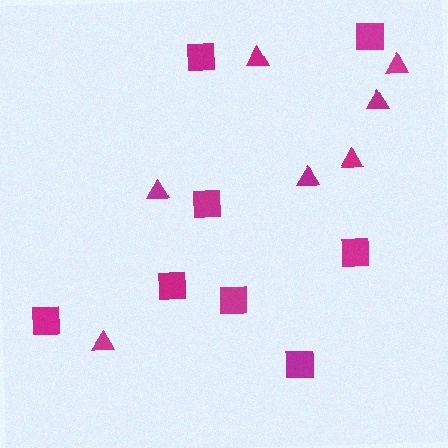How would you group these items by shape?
There are 2 groups: one group of squares (8) and one group of triangles (7).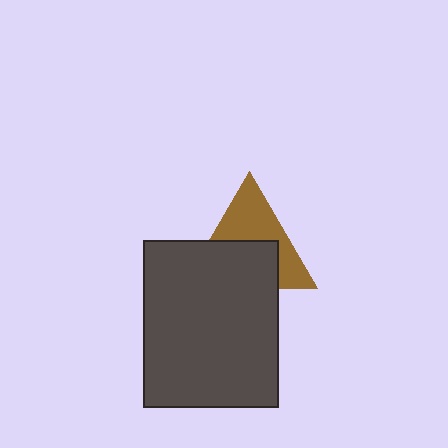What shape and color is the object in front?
The object in front is a dark gray rectangle.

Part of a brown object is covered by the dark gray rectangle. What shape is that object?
It is a triangle.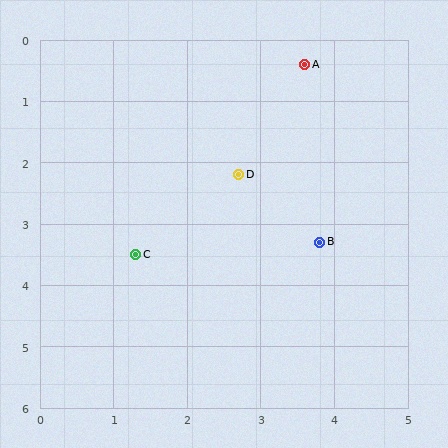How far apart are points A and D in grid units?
Points A and D are about 2.0 grid units apart.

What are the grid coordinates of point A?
Point A is at approximately (3.6, 0.4).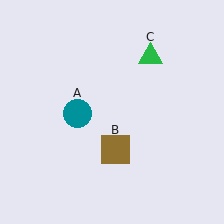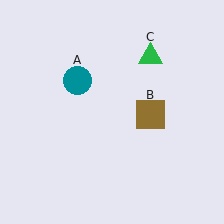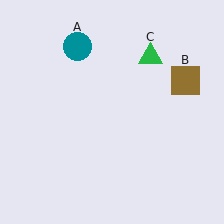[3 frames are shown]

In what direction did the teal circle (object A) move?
The teal circle (object A) moved up.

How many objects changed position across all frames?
2 objects changed position: teal circle (object A), brown square (object B).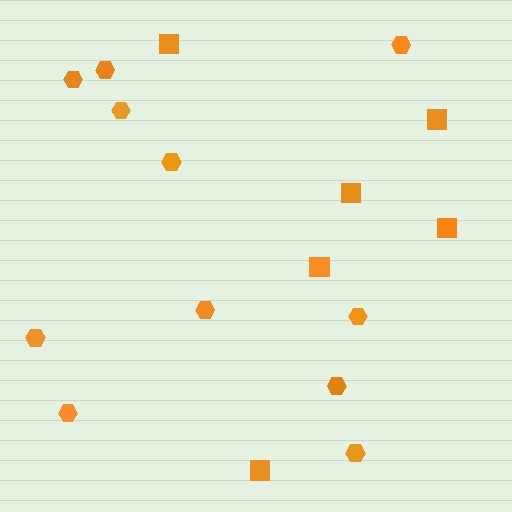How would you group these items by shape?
There are 2 groups: one group of squares (6) and one group of hexagons (11).